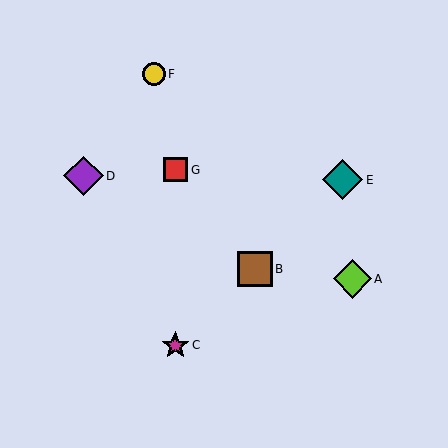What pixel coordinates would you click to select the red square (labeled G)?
Click at (175, 170) to select the red square G.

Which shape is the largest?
The teal diamond (labeled E) is the largest.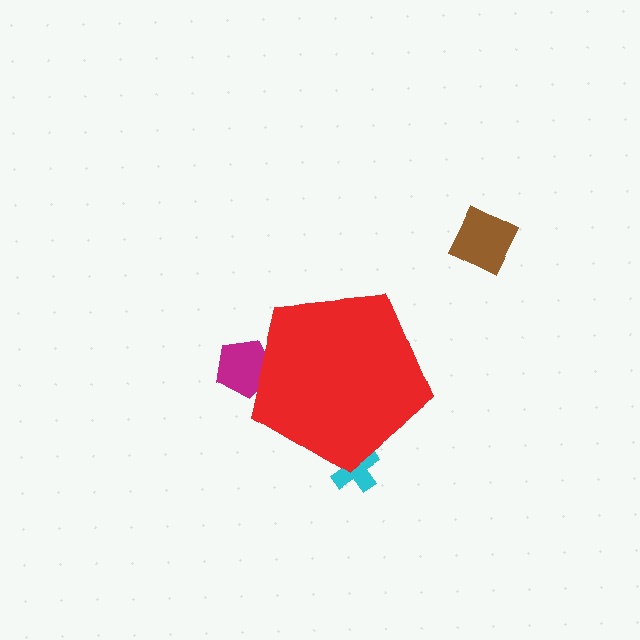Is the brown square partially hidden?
No, the brown square is fully visible.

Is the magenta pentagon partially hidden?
Yes, the magenta pentagon is partially hidden behind the red pentagon.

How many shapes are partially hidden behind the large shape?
2 shapes are partially hidden.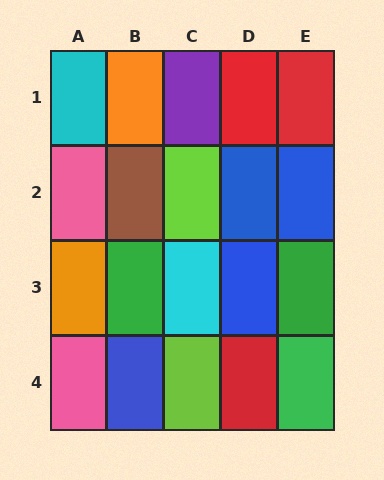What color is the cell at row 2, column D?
Blue.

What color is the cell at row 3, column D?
Blue.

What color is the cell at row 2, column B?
Brown.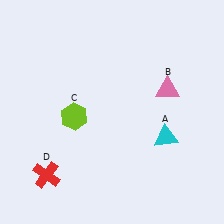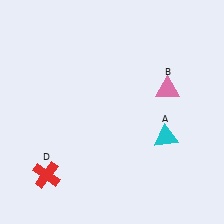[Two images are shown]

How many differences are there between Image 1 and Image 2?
There is 1 difference between the two images.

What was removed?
The lime hexagon (C) was removed in Image 2.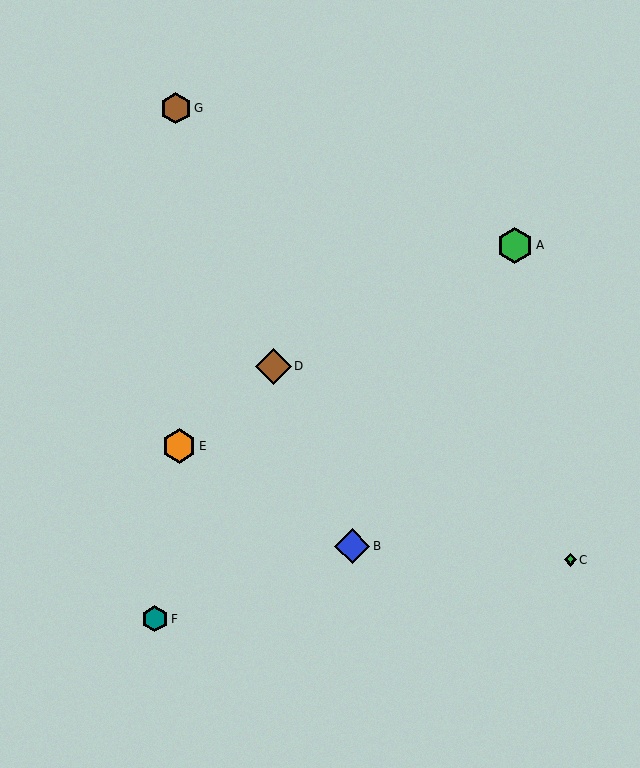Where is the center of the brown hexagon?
The center of the brown hexagon is at (176, 108).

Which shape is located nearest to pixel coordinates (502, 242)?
The green hexagon (labeled A) at (515, 245) is nearest to that location.